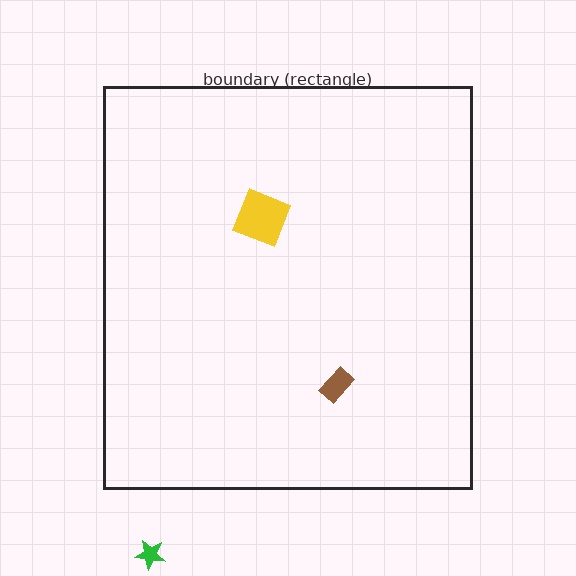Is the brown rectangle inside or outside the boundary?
Inside.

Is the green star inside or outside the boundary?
Outside.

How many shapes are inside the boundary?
2 inside, 1 outside.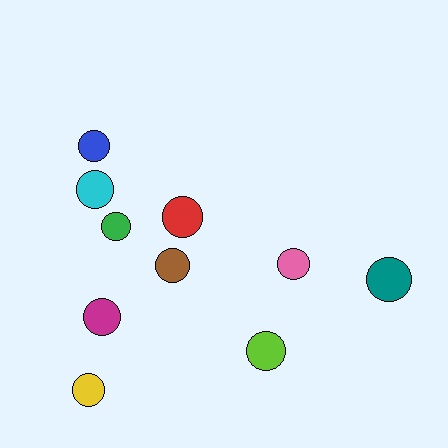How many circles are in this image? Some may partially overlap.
There are 10 circles.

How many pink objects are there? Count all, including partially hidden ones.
There is 1 pink object.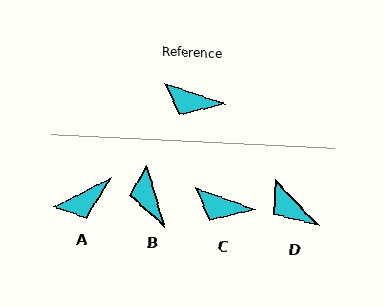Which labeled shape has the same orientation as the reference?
C.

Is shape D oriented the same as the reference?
No, it is off by about 27 degrees.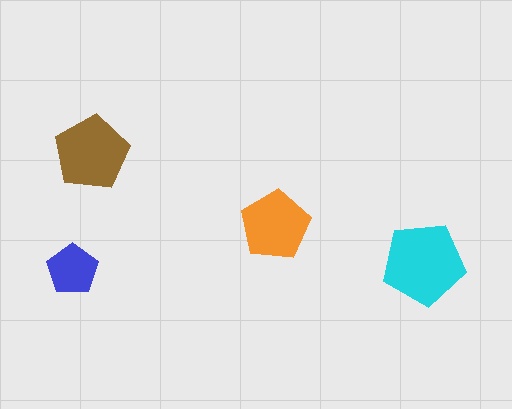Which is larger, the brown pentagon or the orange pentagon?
The brown one.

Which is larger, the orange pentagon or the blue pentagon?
The orange one.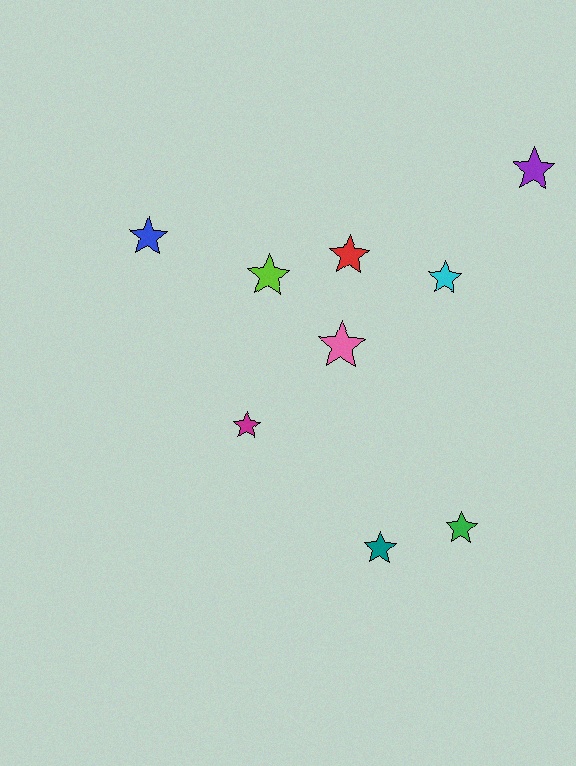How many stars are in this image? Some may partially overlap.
There are 9 stars.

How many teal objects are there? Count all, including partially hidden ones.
There is 1 teal object.